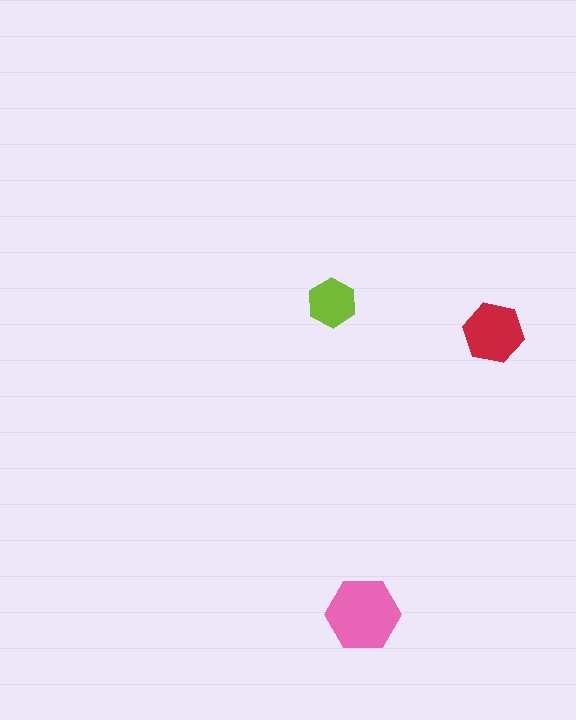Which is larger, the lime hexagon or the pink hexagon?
The pink one.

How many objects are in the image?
There are 3 objects in the image.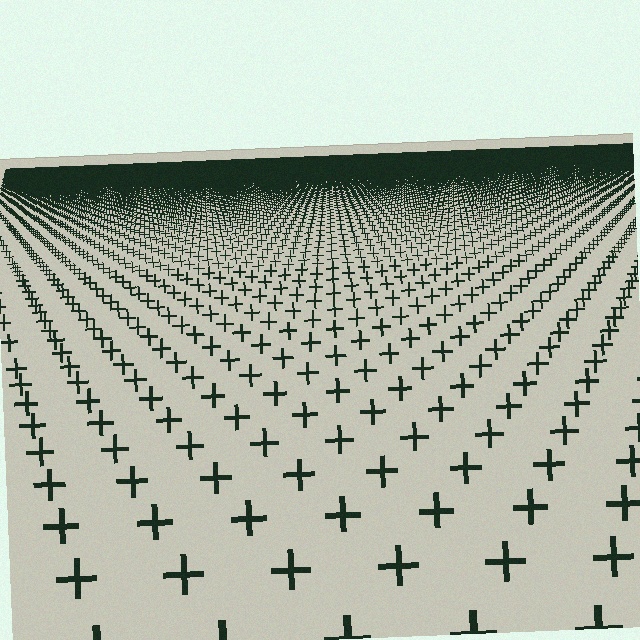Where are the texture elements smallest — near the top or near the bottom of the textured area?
Near the top.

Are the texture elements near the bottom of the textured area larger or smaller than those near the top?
Larger. Near the bottom, elements are closer to the viewer and appear at a bigger on-screen size.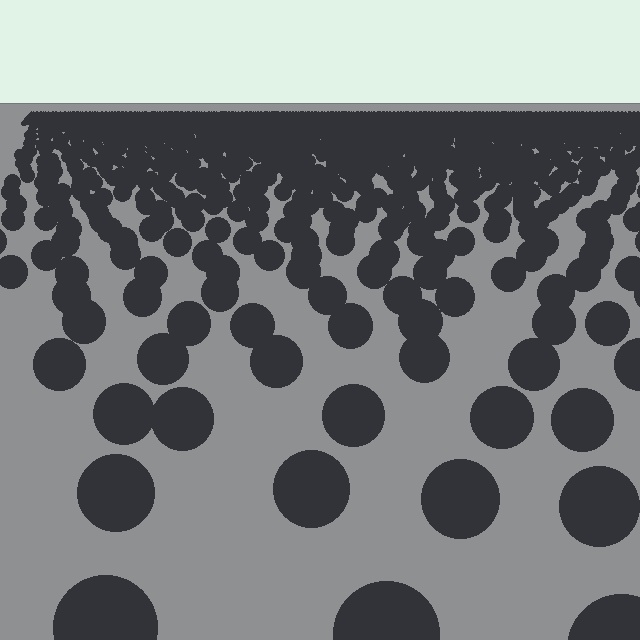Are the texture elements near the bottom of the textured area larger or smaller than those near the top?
Larger. Near the bottom, elements are closer to the viewer and appear at a bigger on-screen size.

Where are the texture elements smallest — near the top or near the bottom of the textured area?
Near the top.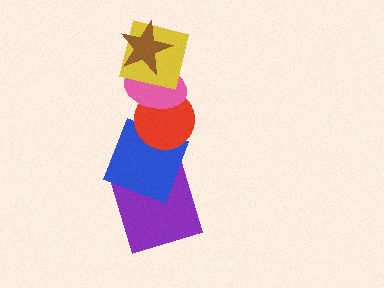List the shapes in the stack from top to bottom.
From top to bottom: the brown star, the yellow square, the pink ellipse, the red circle, the blue square, the purple square.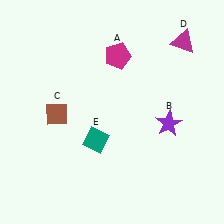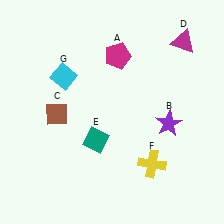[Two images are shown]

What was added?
A yellow cross (F), a cyan diamond (G) were added in Image 2.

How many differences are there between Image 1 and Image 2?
There are 2 differences between the two images.